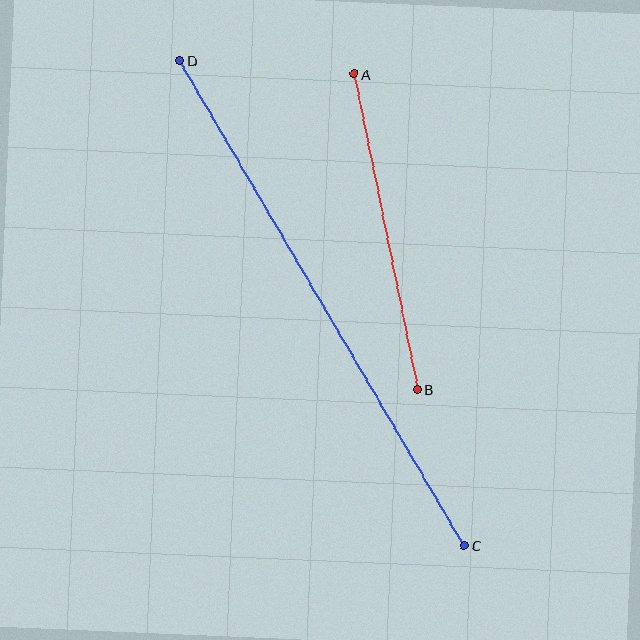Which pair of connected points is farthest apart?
Points C and D are farthest apart.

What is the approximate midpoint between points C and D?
The midpoint is at approximately (322, 303) pixels.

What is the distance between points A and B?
The distance is approximately 321 pixels.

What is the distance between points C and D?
The distance is approximately 562 pixels.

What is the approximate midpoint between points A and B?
The midpoint is at approximately (386, 232) pixels.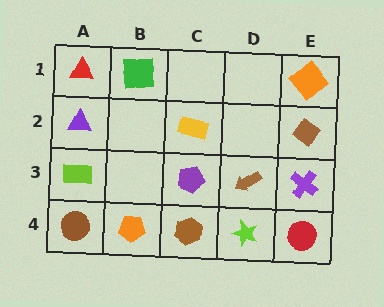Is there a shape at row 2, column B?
No, that cell is empty.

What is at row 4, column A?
A brown circle.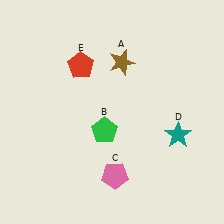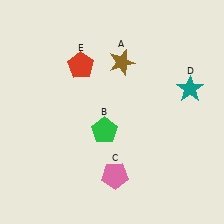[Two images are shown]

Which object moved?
The teal star (D) moved up.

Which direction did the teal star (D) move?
The teal star (D) moved up.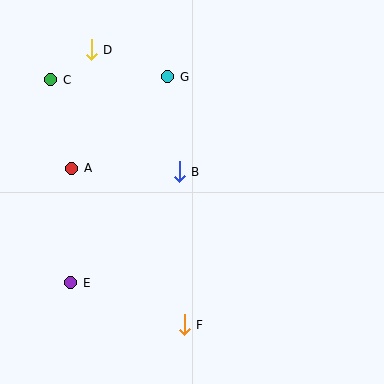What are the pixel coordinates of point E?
Point E is at (71, 283).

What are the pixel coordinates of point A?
Point A is at (72, 168).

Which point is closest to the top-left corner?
Point C is closest to the top-left corner.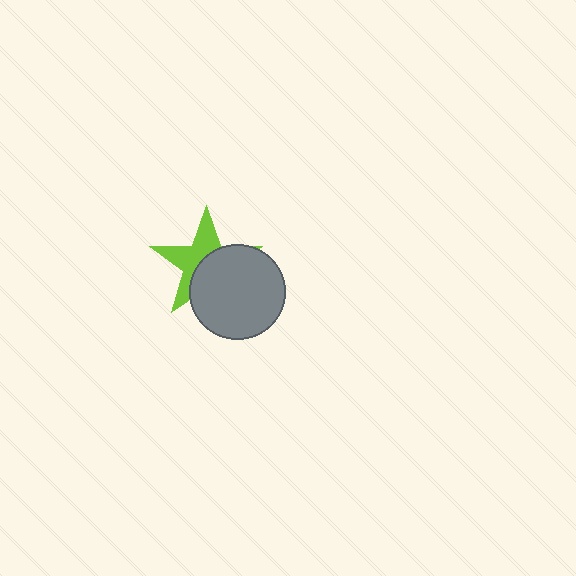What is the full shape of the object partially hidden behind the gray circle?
The partially hidden object is a lime star.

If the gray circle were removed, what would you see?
You would see the complete lime star.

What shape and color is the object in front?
The object in front is a gray circle.